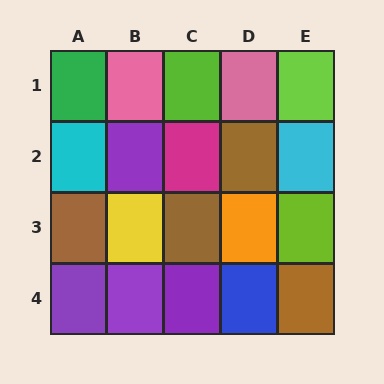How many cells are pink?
2 cells are pink.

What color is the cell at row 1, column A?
Green.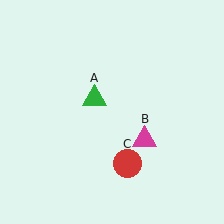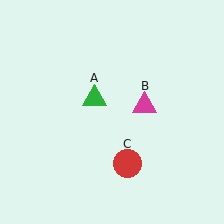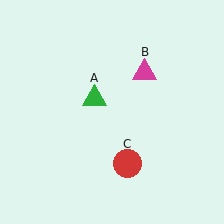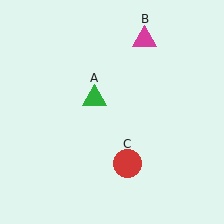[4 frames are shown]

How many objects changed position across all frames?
1 object changed position: magenta triangle (object B).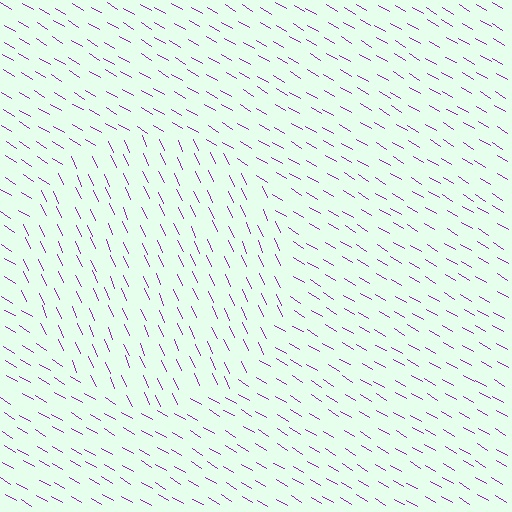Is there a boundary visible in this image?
Yes, there is a texture boundary formed by a change in line orientation.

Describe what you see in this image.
The image is filled with small purple line segments. A circle region in the image has lines oriented differently from the surrounding lines, creating a visible texture boundary.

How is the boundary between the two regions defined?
The boundary is defined purely by a change in line orientation (approximately 35 degrees difference). All lines are the same color and thickness.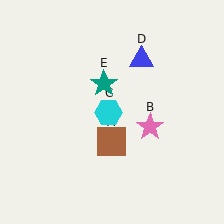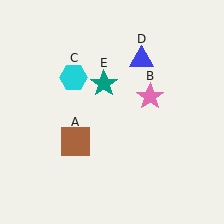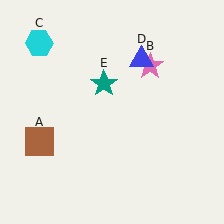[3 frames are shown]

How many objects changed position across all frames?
3 objects changed position: brown square (object A), pink star (object B), cyan hexagon (object C).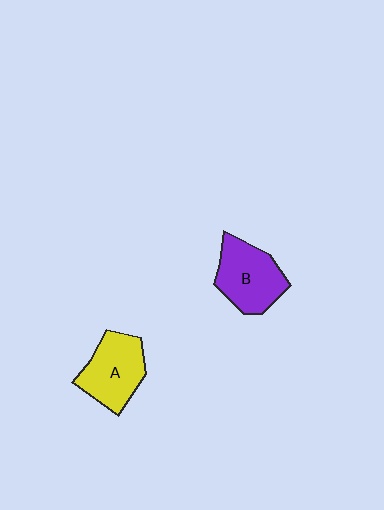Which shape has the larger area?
Shape B (purple).